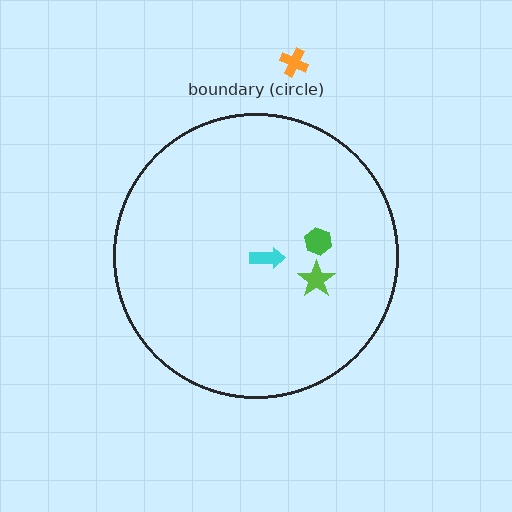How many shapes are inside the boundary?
3 inside, 1 outside.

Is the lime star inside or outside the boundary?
Inside.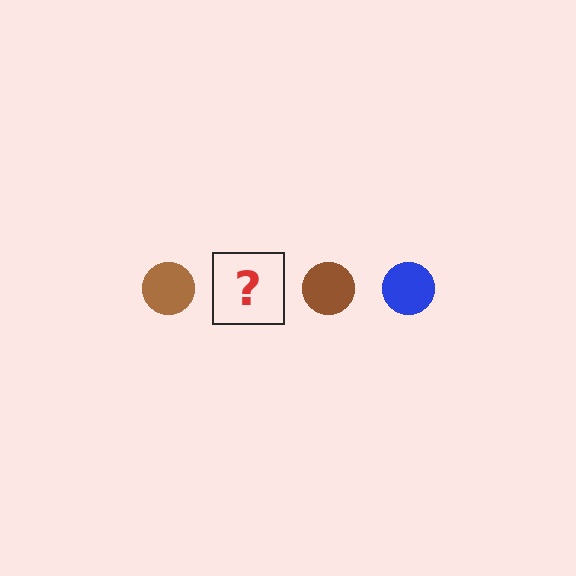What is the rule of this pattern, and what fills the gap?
The rule is that the pattern cycles through brown, blue circles. The gap should be filled with a blue circle.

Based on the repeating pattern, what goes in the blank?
The blank should be a blue circle.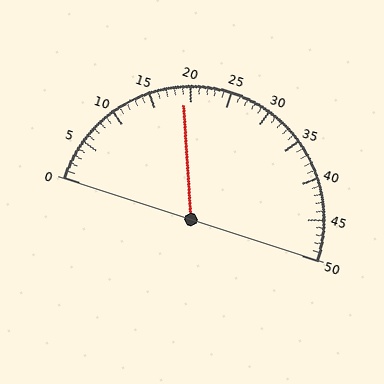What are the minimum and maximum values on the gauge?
The gauge ranges from 0 to 50.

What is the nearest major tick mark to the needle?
The nearest major tick mark is 20.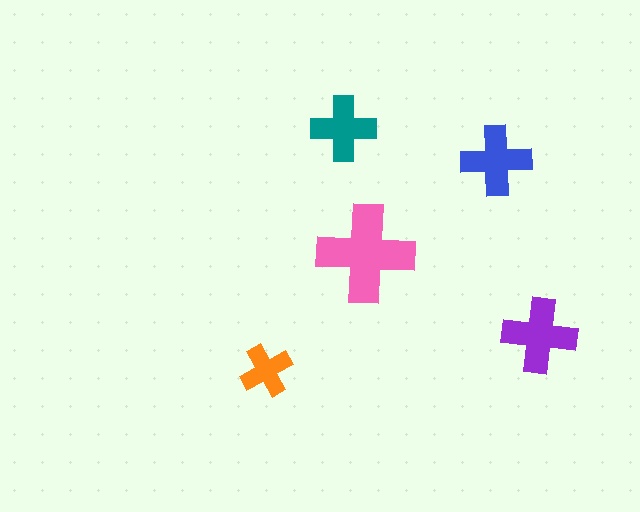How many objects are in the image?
There are 5 objects in the image.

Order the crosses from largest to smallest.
the pink one, the purple one, the blue one, the teal one, the orange one.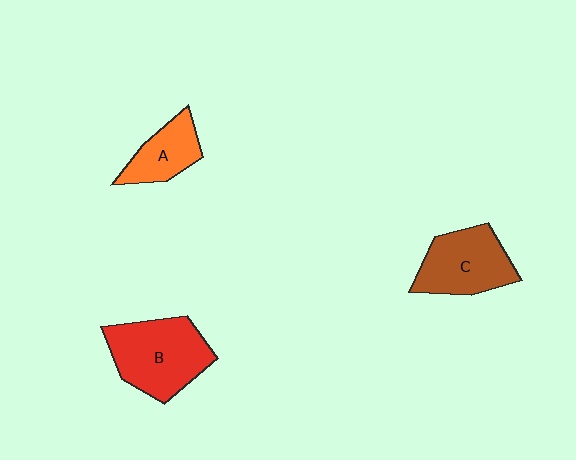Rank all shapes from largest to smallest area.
From largest to smallest: B (red), C (brown), A (orange).